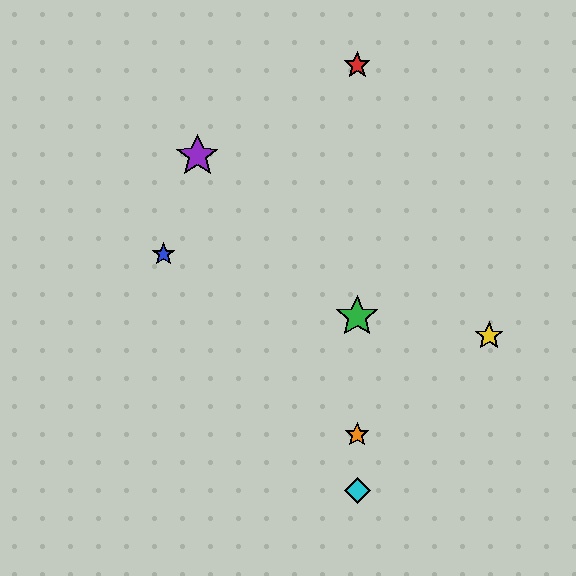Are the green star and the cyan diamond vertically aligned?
Yes, both are at x≈357.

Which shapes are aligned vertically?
The red star, the green star, the orange star, the cyan diamond are aligned vertically.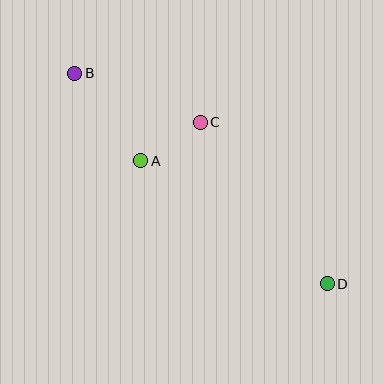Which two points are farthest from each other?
Points B and D are farthest from each other.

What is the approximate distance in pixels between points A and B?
The distance between A and B is approximately 109 pixels.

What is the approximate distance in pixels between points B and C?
The distance between B and C is approximately 135 pixels.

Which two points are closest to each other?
Points A and C are closest to each other.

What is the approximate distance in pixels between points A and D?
The distance between A and D is approximately 223 pixels.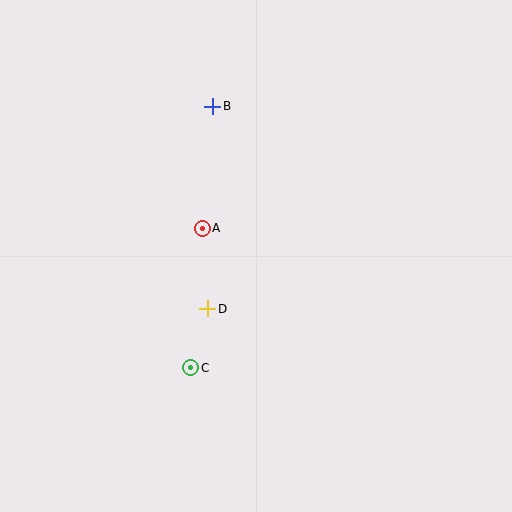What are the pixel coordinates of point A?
Point A is at (202, 228).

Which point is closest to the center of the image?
Point A at (202, 228) is closest to the center.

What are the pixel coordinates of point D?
Point D is at (208, 309).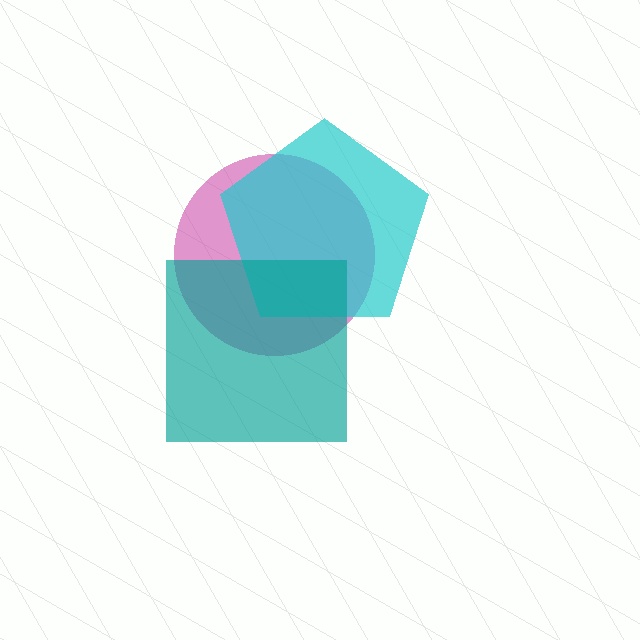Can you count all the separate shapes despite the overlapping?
Yes, there are 3 separate shapes.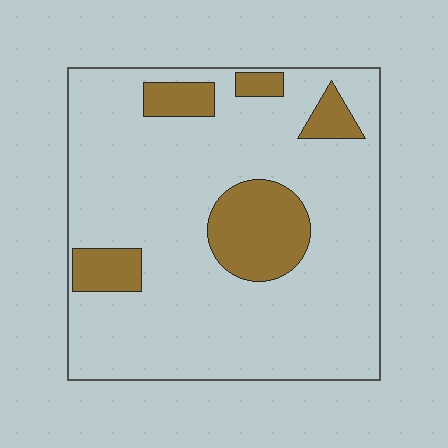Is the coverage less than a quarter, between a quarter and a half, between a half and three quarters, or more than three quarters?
Less than a quarter.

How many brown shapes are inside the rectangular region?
5.